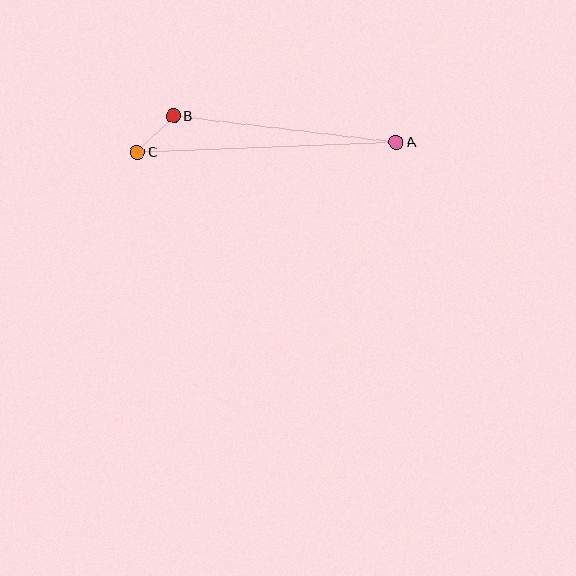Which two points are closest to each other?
Points B and C are closest to each other.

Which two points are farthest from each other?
Points A and C are farthest from each other.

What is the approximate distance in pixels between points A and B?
The distance between A and B is approximately 224 pixels.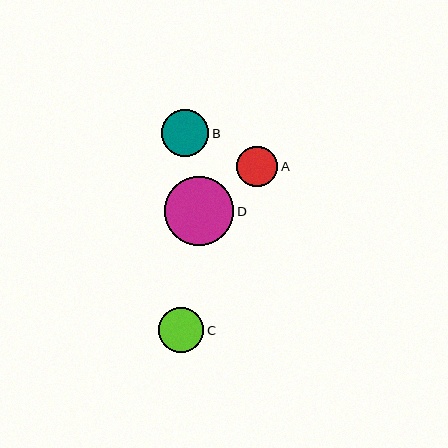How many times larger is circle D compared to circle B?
Circle D is approximately 1.5 times the size of circle B.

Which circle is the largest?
Circle D is the largest with a size of approximately 69 pixels.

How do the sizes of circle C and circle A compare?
Circle C and circle A are approximately the same size.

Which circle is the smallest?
Circle A is the smallest with a size of approximately 41 pixels.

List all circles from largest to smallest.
From largest to smallest: D, B, C, A.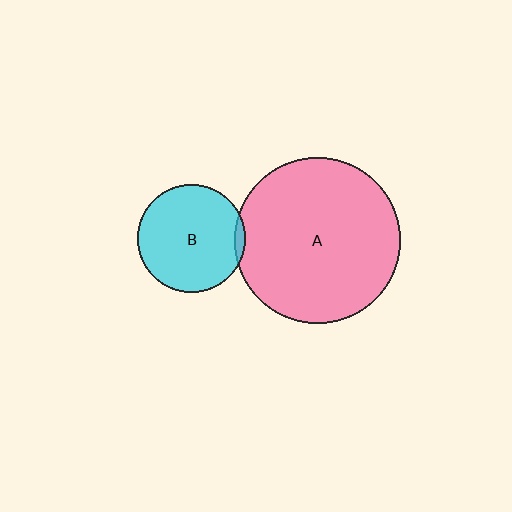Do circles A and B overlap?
Yes.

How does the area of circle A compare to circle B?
Approximately 2.3 times.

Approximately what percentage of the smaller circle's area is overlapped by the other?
Approximately 5%.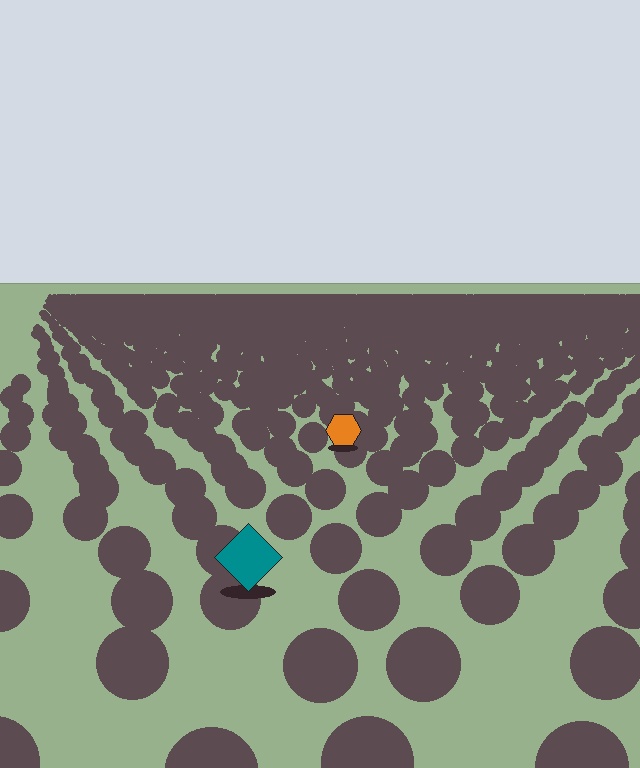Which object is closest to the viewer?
The teal diamond is closest. The texture marks near it are larger and more spread out.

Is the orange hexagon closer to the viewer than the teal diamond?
No. The teal diamond is closer — you can tell from the texture gradient: the ground texture is coarser near it.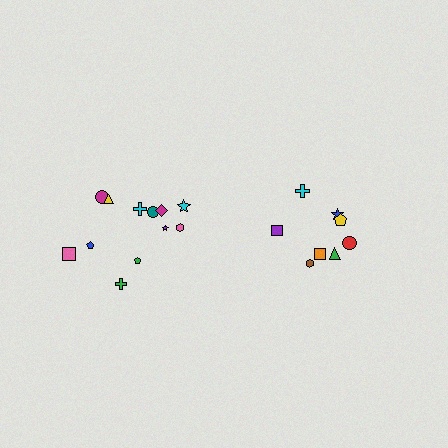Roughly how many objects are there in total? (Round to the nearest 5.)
Roughly 20 objects in total.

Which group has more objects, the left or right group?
The left group.